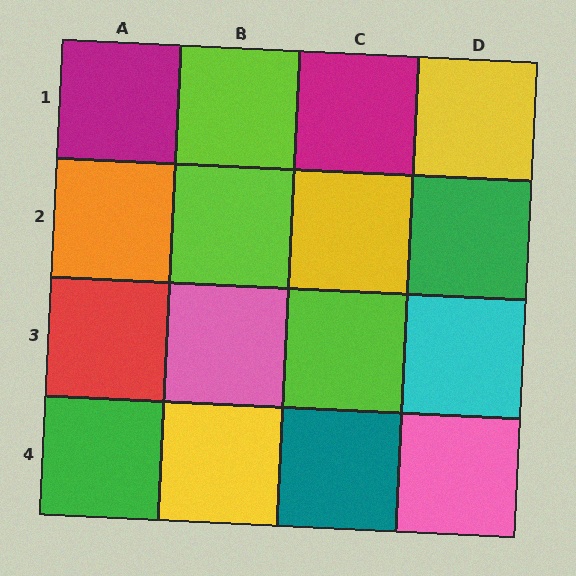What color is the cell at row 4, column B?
Yellow.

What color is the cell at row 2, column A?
Orange.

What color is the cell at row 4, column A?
Green.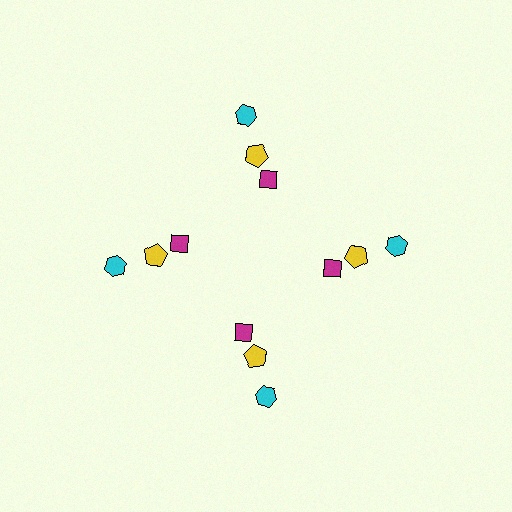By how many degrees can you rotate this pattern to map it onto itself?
The pattern maps onto itself every 90 degrees of rotation.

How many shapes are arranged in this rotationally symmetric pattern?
There are 12 shapes, arranged in 4 groups of 3.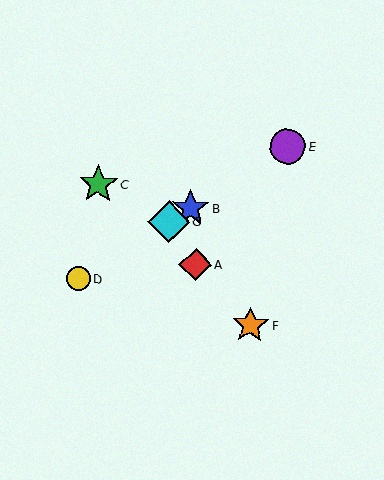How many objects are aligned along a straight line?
4 objects (B, D, E, G) are aligned along a straight line.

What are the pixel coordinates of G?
Object G is at (169, 222).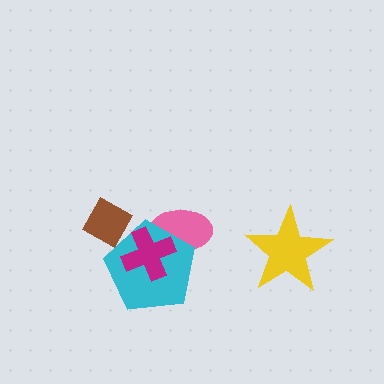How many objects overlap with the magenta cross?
2 objects overlap with the magenta cross.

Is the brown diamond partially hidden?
No, no other shape covers it.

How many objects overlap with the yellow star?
0 objects overlap with the yellow star.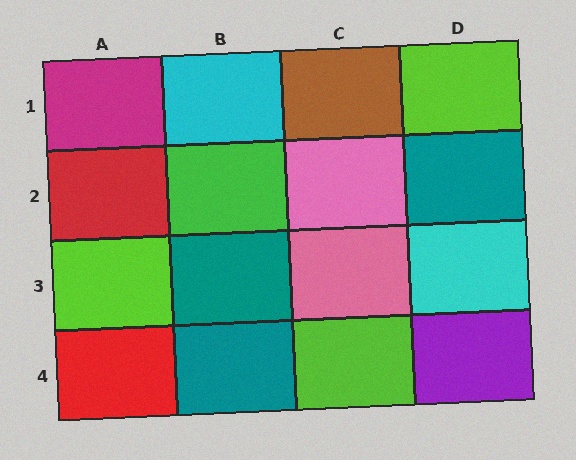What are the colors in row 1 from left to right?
Magenta, cyan, brown, lime.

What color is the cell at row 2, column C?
Pink.